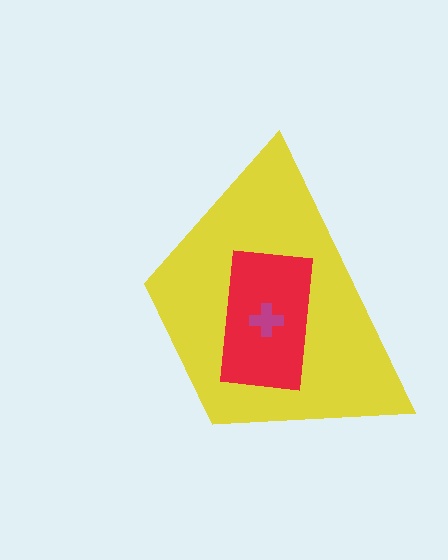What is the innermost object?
The magenta cross.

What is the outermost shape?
The yellow trapezoid.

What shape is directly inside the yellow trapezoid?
The red rectangle.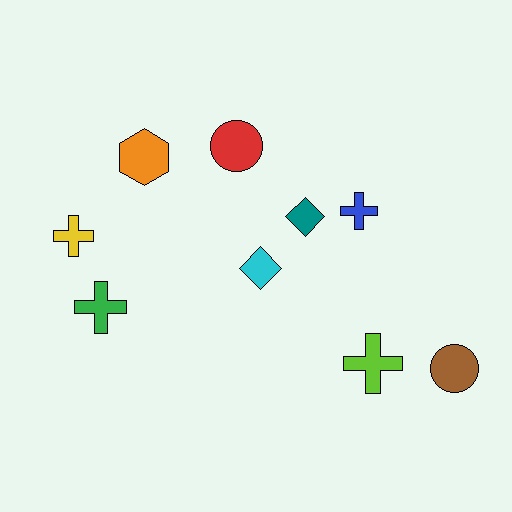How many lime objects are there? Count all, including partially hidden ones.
There is 1 lime object.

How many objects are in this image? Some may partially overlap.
There are 9 objects.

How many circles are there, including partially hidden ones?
There are 2 circles.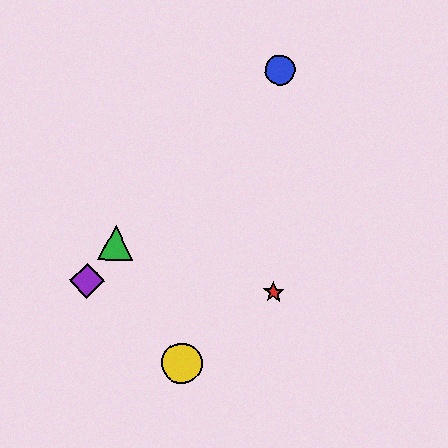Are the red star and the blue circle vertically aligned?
Yes, both are at x≈274.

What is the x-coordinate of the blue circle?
The blue circle is at x≈280.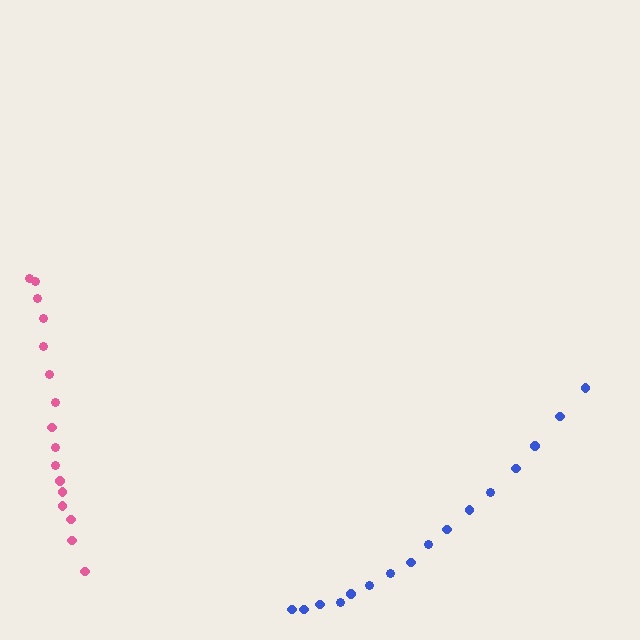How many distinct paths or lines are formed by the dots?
There are 2 distinct paths.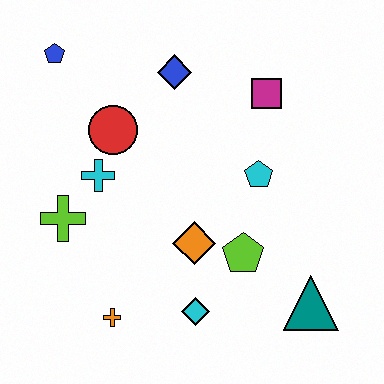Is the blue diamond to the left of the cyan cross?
No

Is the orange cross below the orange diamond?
Yes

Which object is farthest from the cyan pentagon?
The blue pentagon is farthest from the cyan pentagon.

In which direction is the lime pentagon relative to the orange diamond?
The lime pentagon is to the right of the orange diamond.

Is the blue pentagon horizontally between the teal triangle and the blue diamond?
No